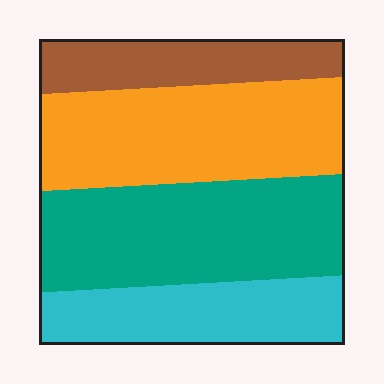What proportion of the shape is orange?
Orange takes up about one third (1/3) of the shape.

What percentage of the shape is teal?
Teal takes up between a quarter and a half of the shape.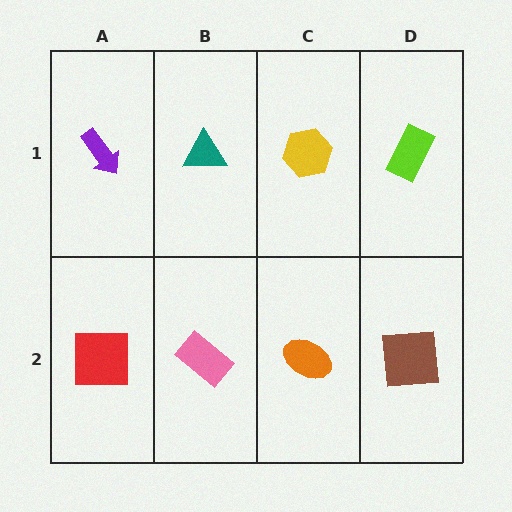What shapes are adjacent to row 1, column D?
A brown square (row 2, column D), a yellow hexagon (row 1, column C).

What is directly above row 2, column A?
A purple arrow.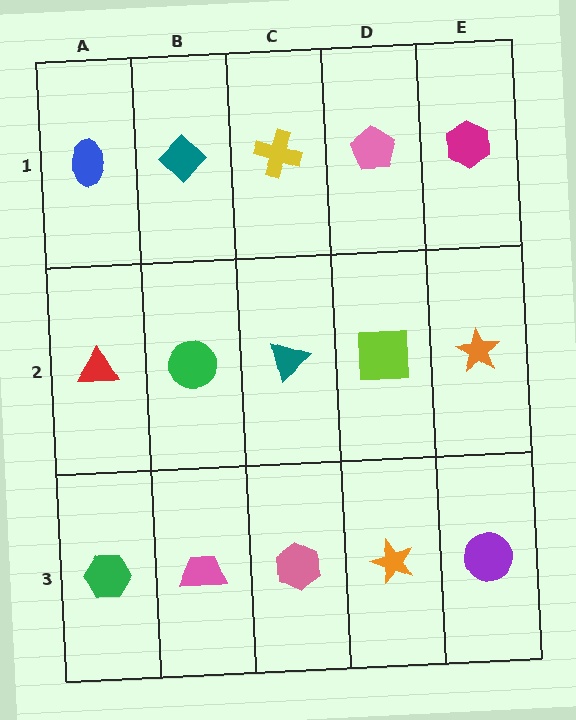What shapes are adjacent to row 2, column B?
A teal diamond (row 1, column B), a pink trapezoid (row 3, column B), a red triangle (row 2, column A), a teal triangle (row 2, column C).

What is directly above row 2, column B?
A teal diamond.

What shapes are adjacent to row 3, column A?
A red triangle (row 2, column A), a pink trapezoid (row 3, column B).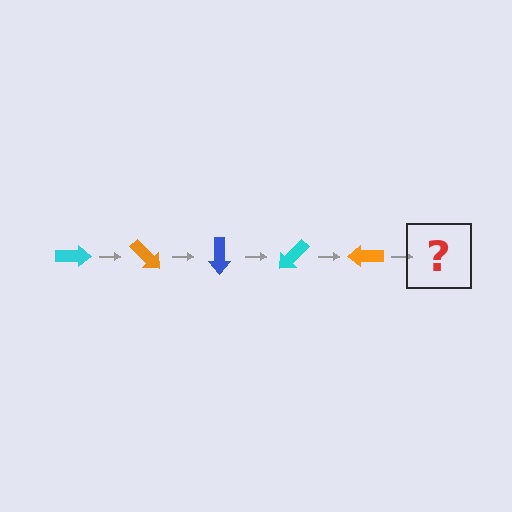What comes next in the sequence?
The next element should be a blue arrow, rotated 225 degrees from the start.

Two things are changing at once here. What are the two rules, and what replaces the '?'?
The two rules are that it rotates 45 degrees each step and the color cycles through cyan, orange, and blue. The '?' should be a blue arrow, rotated 225 degrees from the start.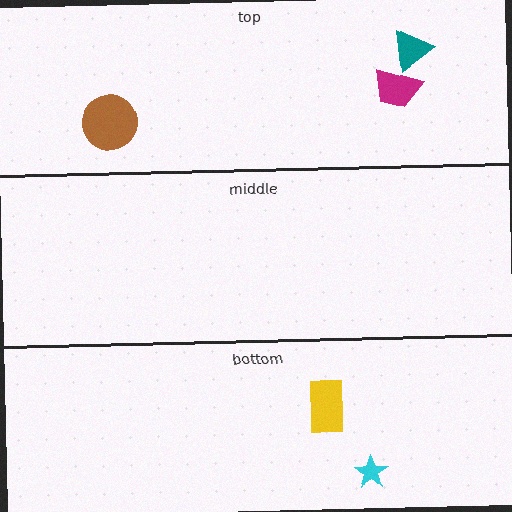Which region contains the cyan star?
The bottom region.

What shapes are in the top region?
The brown circle, the magenta trapezoid, the teal triangle.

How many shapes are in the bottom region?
2.